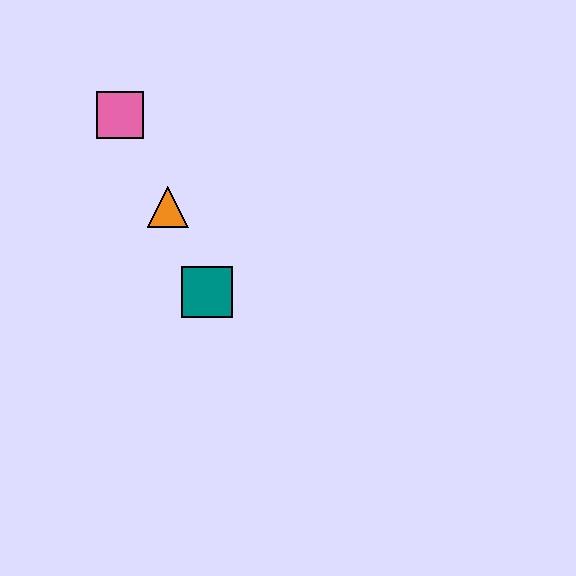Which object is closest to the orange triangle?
The teal square is closest to the orange triangle.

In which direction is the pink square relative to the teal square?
The pink square is above the teal square.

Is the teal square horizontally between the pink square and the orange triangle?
No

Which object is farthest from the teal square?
The pink square is farthest from the teal square.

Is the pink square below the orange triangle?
No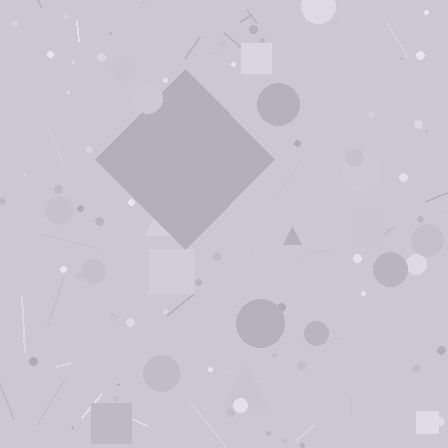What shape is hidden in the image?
A diamond is hidden in the image.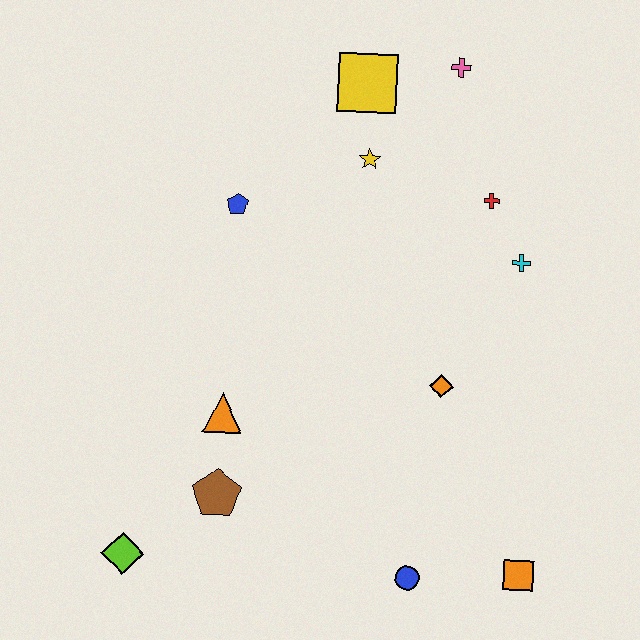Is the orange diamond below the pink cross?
Yes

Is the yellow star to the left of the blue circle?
Yes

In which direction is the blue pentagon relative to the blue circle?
The blue pentagon is above the blue circle.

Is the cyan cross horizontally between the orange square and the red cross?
Yes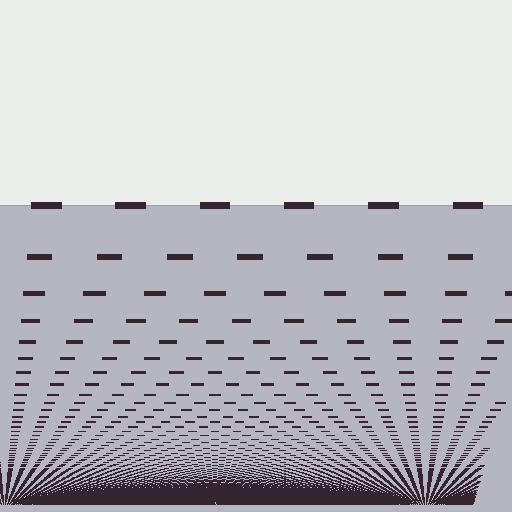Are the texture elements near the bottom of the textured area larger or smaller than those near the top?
Smaller. The gradient is inverted — elements near the bottom are smaller and denser.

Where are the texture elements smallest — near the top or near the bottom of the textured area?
Near the bottom.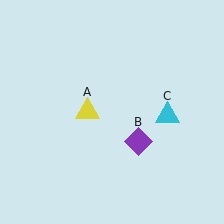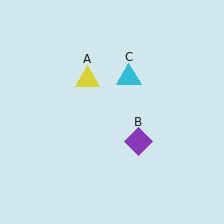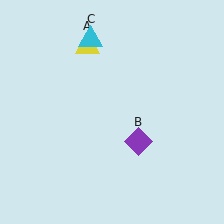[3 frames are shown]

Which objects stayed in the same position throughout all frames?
Purple diamond (object B) remained stationary.